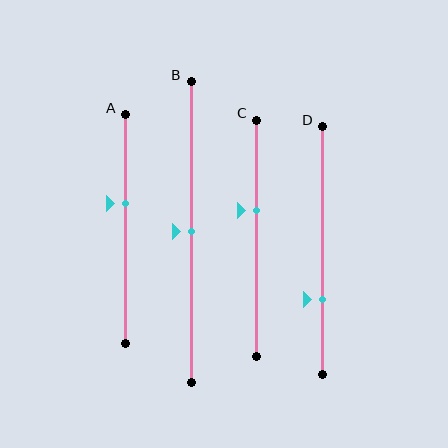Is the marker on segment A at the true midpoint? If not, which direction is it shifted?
No, the marker on segment A is shifted upward by about 11% of the segment length.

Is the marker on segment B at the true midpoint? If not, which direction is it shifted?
Yes, the marker on segment B is at the true midpoint.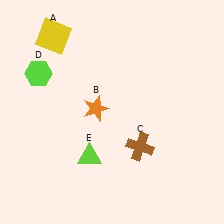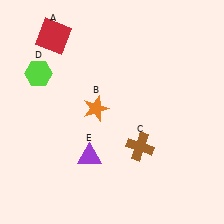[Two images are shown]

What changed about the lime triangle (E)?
In Image 1, E is lime. In Image 2, it changed to purple.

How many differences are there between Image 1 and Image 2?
There are 2 differences between the two images.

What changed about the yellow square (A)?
In Image 1, A is yellow. In Image 2, it changed to red.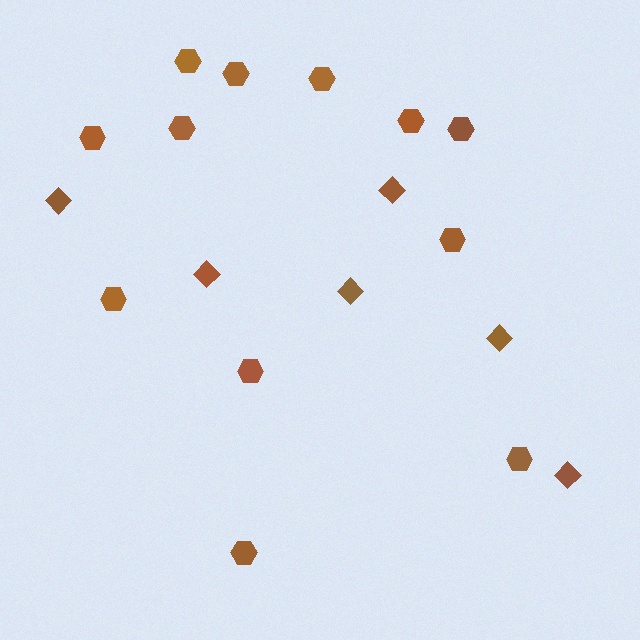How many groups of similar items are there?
There are 2 groups: one group of hexagons (12) and one group of diamonds (6).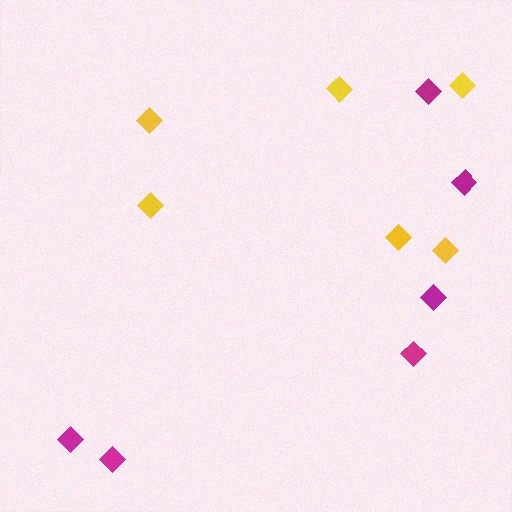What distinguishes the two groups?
There are 2 groups: one group of magenta diamonds (6) and one group of yellow diamonds (6).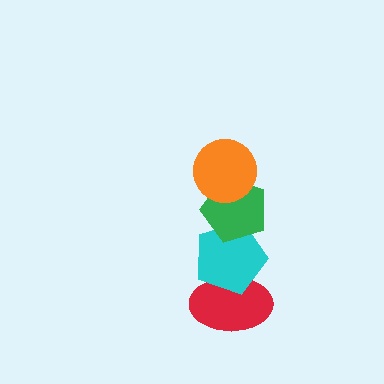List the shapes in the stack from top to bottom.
From top to bottom: the orange circle, the green pentagon, the cyan pentagon, the red ellipse.